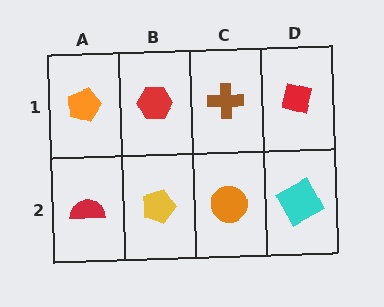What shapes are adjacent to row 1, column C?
An orange circle (row 2, column C), a red hexagon (row 1, column B), a red diamond (row 1, column D).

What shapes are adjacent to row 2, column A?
An orange pentagon (row 1, column A), a yellow pentagon (row 2, column B).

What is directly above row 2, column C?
A brown cross.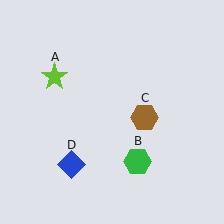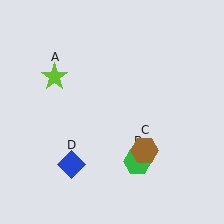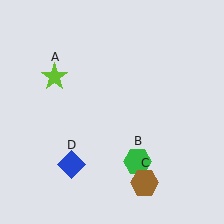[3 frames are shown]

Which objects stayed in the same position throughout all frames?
Lime star (object A) and green hexagon (object B) and blue diamond (object D) remained stationary.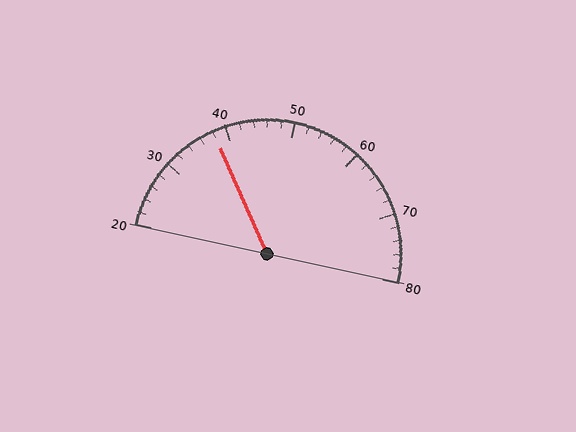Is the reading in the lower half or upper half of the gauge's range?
The reading is in the lower half of the range (20 to 80).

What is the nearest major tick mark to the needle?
The nearest major tick mark is 40.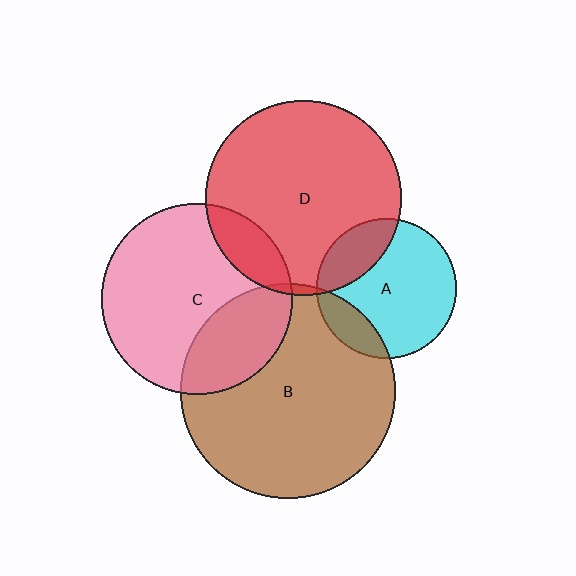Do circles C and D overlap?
Yes.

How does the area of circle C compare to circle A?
Approximately 1.9 times.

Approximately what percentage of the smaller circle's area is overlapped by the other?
Approximately 15%.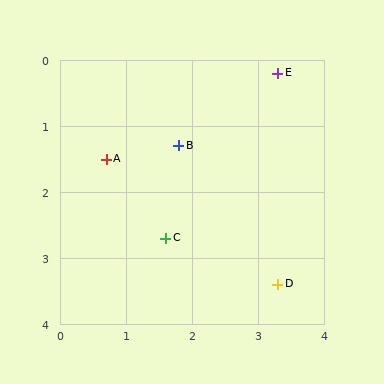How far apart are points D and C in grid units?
Points D and C are about 1.8 grid units apart.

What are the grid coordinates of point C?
Point C is at approximately (1.6, 2.7).